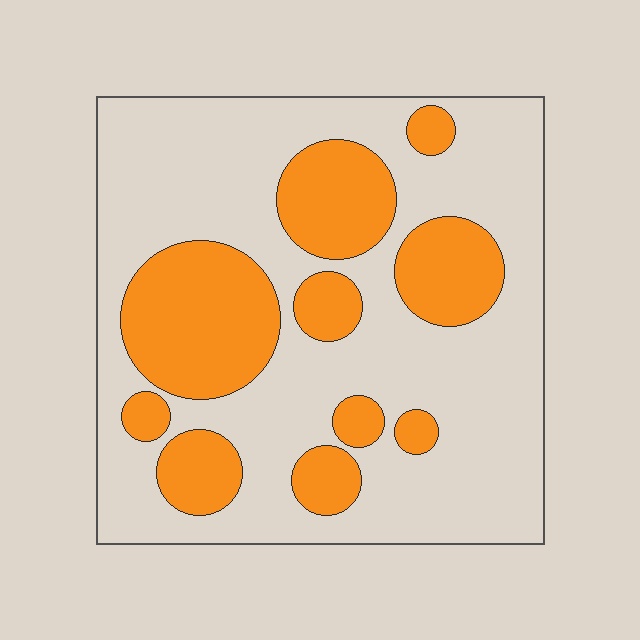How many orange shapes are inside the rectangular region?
10.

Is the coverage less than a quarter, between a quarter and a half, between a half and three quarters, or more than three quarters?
Between a quarter and a half.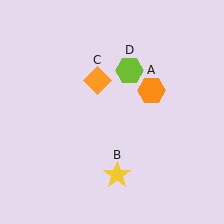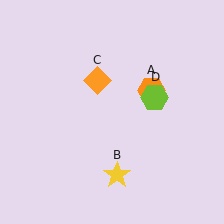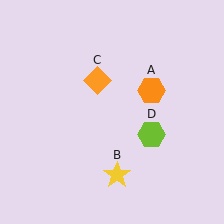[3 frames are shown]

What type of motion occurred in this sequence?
The lime hexagon (object D) rotated clockwise around the center of the scene.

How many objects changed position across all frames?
1 object changed position: lime hexagon (object D).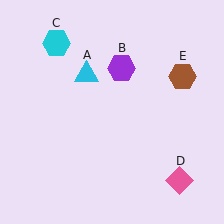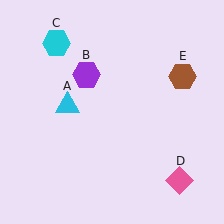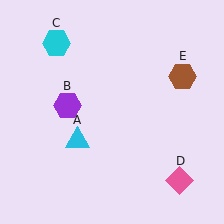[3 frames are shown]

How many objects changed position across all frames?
2 objects changed position: cyan triangle (object A), purple hexagon (object B).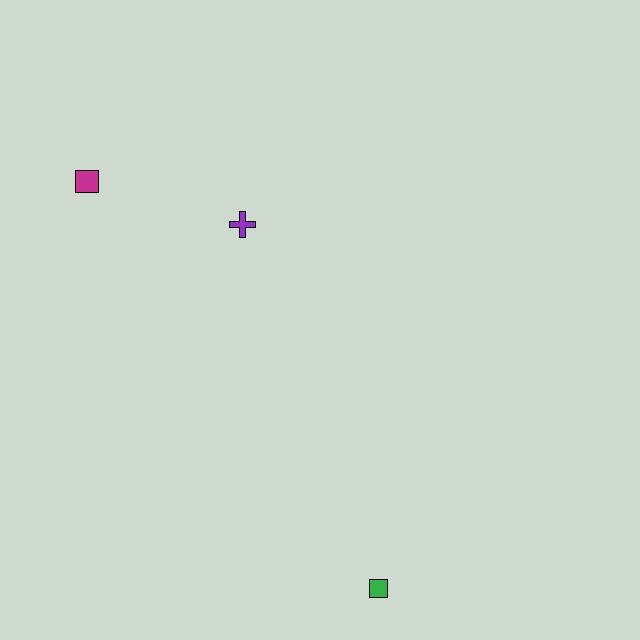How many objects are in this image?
There are 3 objects.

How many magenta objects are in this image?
There is 1 magenta object.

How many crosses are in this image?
There is 1 cross.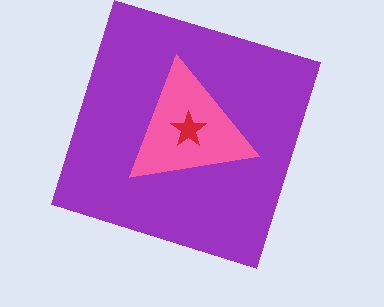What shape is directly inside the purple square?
The pink triangle.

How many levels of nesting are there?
3.